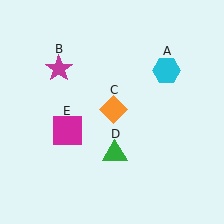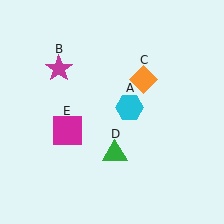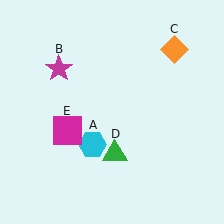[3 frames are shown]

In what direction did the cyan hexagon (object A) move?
The cyan hexagon (object A) moved down and to the left.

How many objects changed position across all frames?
2 objects changed position: cyan hexagon (object A), orange diamond (object C).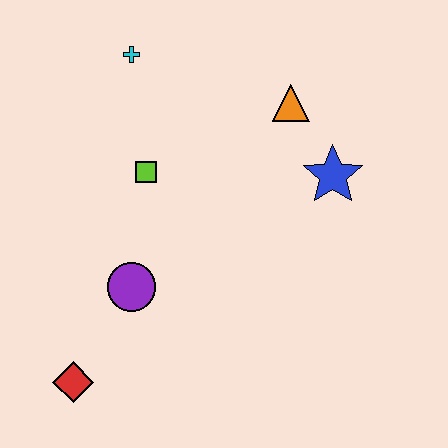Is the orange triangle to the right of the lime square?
Yes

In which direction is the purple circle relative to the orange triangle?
The purple circle is below the orange triangle.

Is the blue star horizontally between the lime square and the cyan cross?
No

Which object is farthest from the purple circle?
The orange triangle is farthest from the purple circle.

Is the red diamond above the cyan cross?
No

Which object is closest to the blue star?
The orange triangle is closest to the blue star.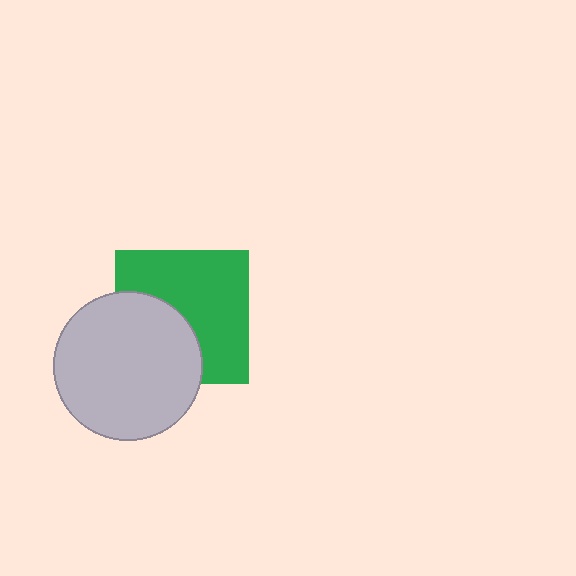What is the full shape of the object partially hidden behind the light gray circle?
The partially hidden object is a green square.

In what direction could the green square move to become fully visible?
The green square could move toward the upper-right. That would shift it out from behind the light gray circle entirely.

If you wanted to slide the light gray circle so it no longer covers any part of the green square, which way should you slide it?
Slide it toward the lower-left — that is the most direct way to separate the two shapes.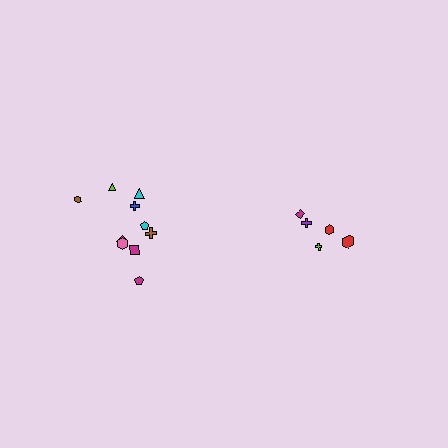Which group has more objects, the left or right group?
The left group.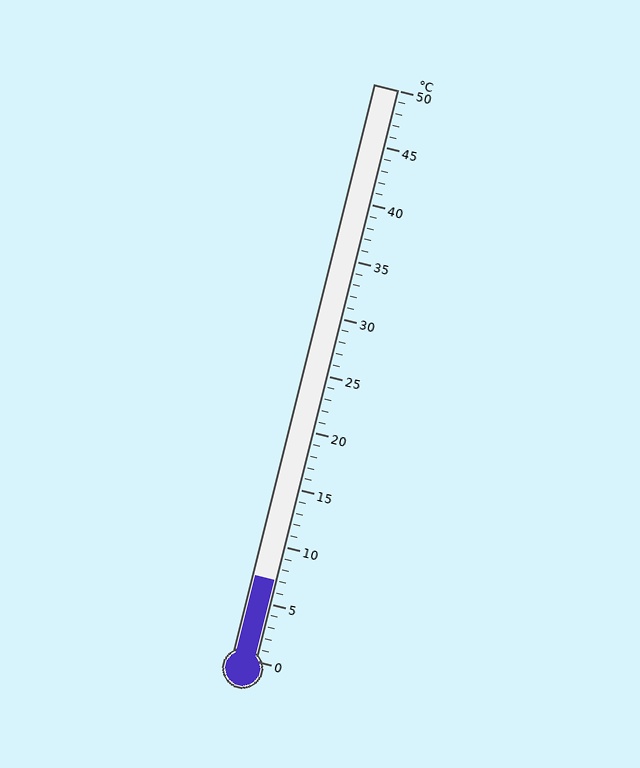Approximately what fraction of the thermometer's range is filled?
The thermometer is filled to approximately 15% of its range.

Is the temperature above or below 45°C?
The temperature is below 45°C.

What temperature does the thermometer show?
The thermometer shows approximately 7°C.